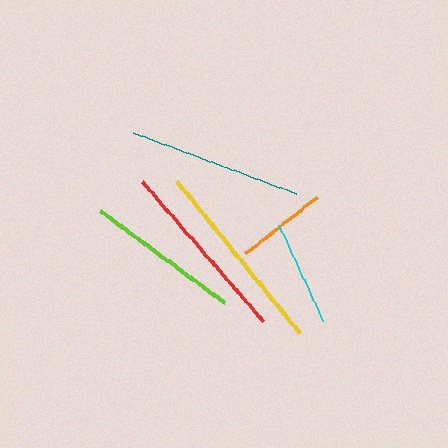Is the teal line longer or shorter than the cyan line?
The teal line is longer than the cyan line.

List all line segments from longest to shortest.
From longest to shortest: yellow, red, teal, lime, cyan, orange.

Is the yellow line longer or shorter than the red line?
The yellow line is longer than the red line.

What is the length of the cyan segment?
The cyan segment is approximately 106 pixels long.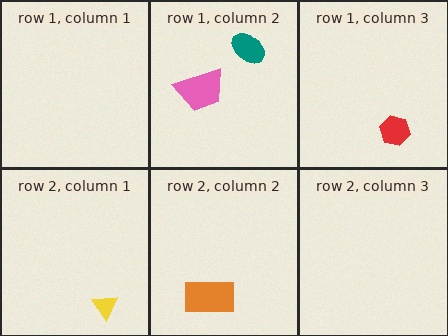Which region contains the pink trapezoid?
The row 1, column 2 region.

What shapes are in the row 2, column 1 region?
The yellow triangle.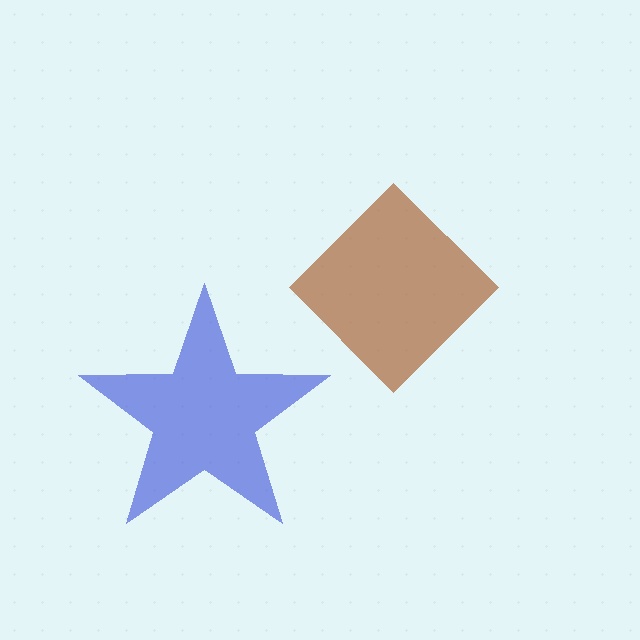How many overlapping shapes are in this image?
There are 2 overlapping shapes in the image.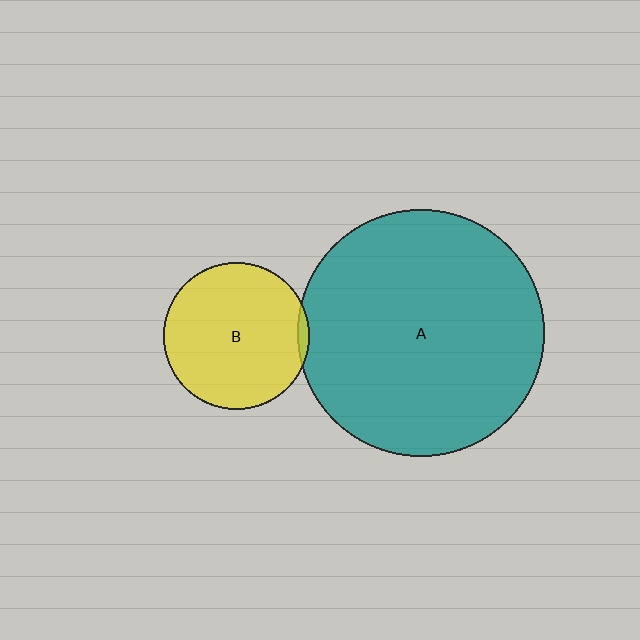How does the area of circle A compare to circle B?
Approximately 2.8 times.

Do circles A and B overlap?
Yes.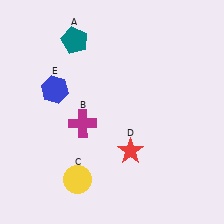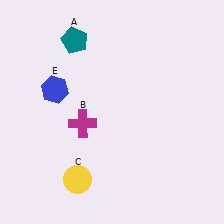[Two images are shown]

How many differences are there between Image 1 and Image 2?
There is 1 difference between the two images.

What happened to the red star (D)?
The red star (D) was removed in Image 2. It was in the bottom-right area of Image 1.